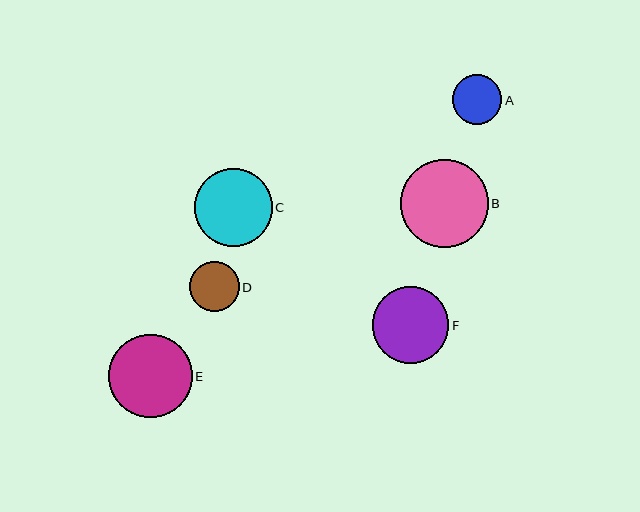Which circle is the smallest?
Circle A is the smallest with a size of approximately 50 pixels.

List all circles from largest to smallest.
From largest to smallest: B, E, C, F, D, A.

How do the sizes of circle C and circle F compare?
Circle C and circle F are approximately the same size.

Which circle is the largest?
Circle B is the largest with a size of approximately 88 pixels.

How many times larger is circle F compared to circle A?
Circle F is approximately 1.5 times the size of circle A.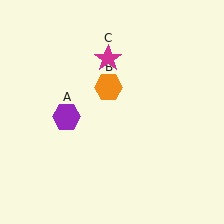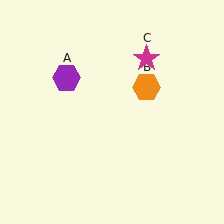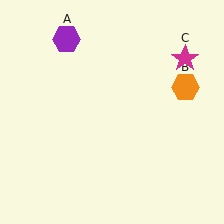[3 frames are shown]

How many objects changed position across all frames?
3 objects changed position: purple hexagon (object A), orange hexagon (object B), magenta star (object C).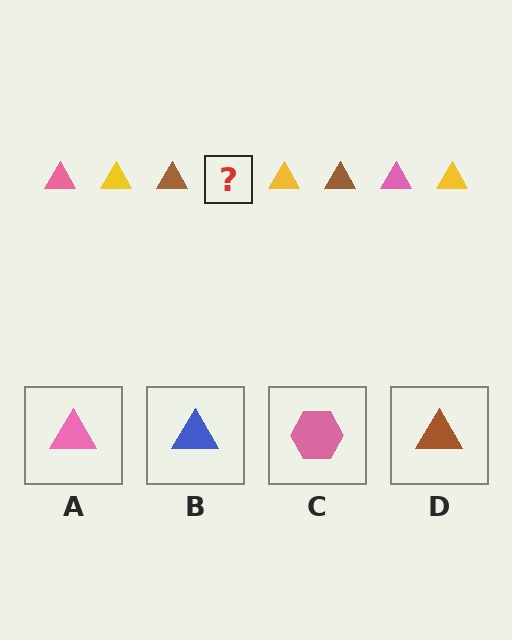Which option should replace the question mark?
Option A.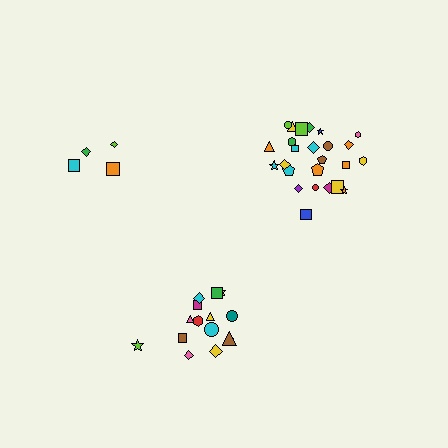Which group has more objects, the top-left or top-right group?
The top-right group.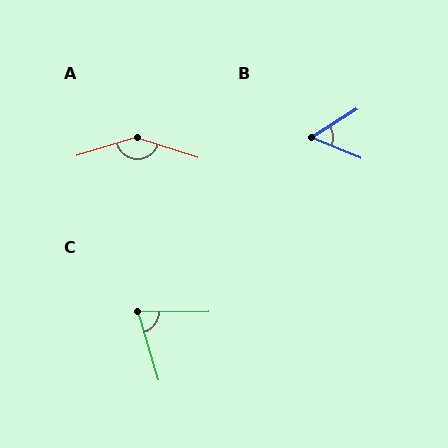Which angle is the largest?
A, at approximately 145 degrees.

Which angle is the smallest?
B, at approximately 54 degrees.